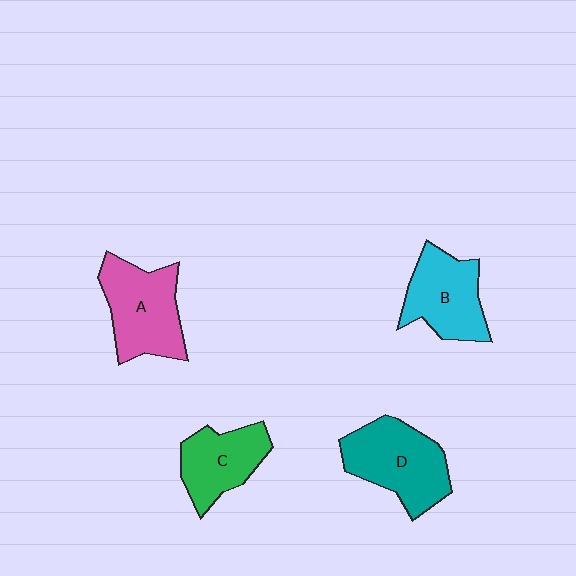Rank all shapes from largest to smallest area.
From largest to smallest: D (teal), A (pink), B (cyan), C (green).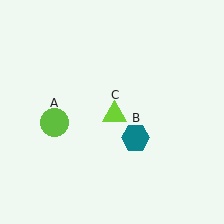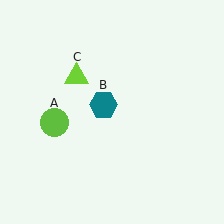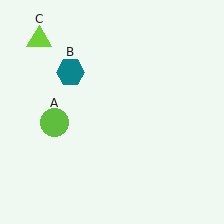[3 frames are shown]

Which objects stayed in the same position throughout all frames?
Lime circle (object A) remained stationary.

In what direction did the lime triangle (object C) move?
The lime triangle (object C) moved up and to the left.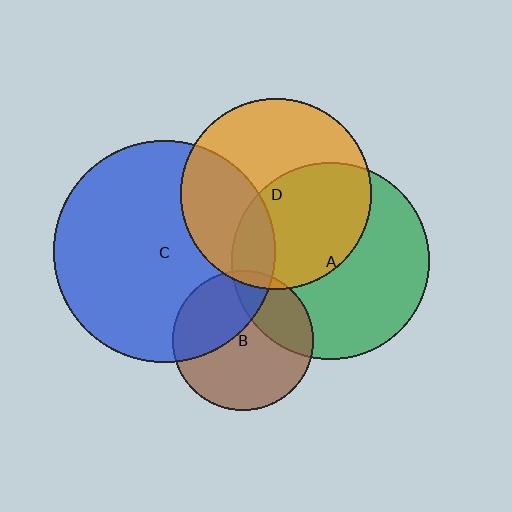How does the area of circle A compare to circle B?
Approximately 2.0 times.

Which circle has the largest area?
Circle C (blue).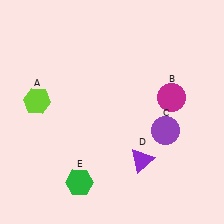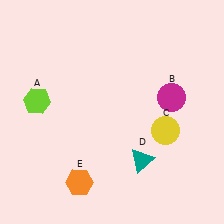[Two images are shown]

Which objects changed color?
C changed from purple to yellow. D changed from purple to teal. E changed from green to orange.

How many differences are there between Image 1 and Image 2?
There are 3 differences between the two images.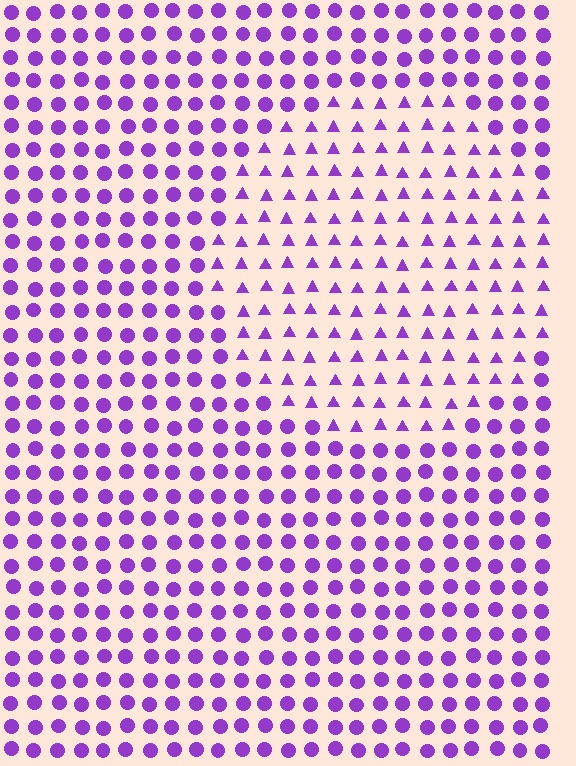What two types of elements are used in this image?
The image uses triangles inside the circle region and circles outside it.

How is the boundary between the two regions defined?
The boundary is defined by a change in element shape: triangles inside vs. circles outside. All elements share the same color and spacing.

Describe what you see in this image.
The image is filled with small purple elements arranged in a uniform grid. A circle-shaped region contains triangles, while the surrounding area contains circles. The boundary is defined purely by the change in element shape.